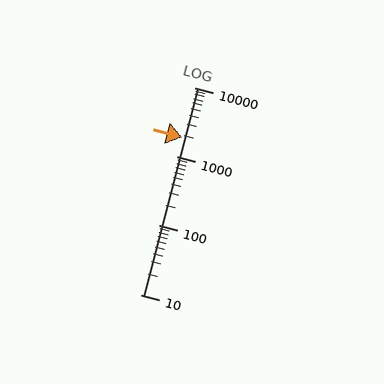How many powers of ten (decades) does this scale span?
The scale spans 3 decades, from 10 to 10000.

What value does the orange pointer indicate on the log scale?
The pointer indicates approximately 1900.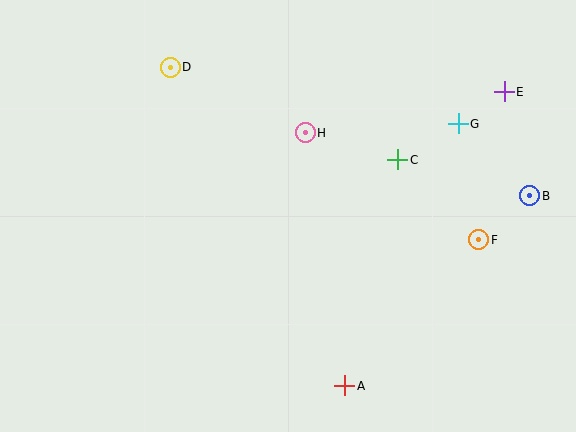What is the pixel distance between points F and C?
The distance between F and C is 114 pixels.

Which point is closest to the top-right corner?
Point E is closest to the top-right corner.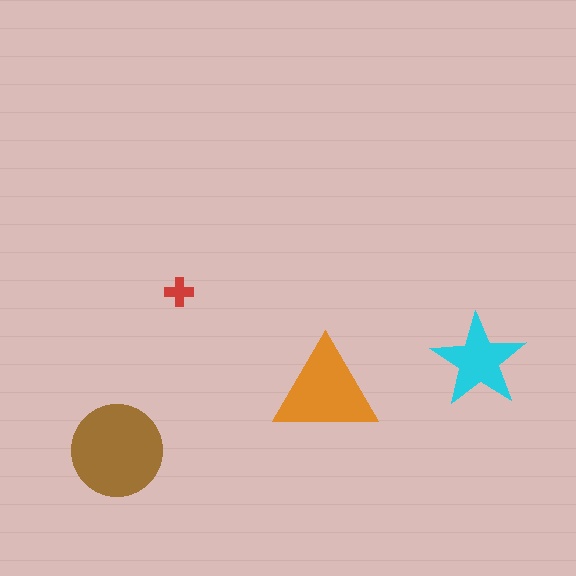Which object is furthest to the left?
The brown circle is leftmost.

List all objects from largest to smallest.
The brown circle, the orange triangle, the cyan star, the red cross.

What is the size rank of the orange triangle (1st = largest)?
2nd.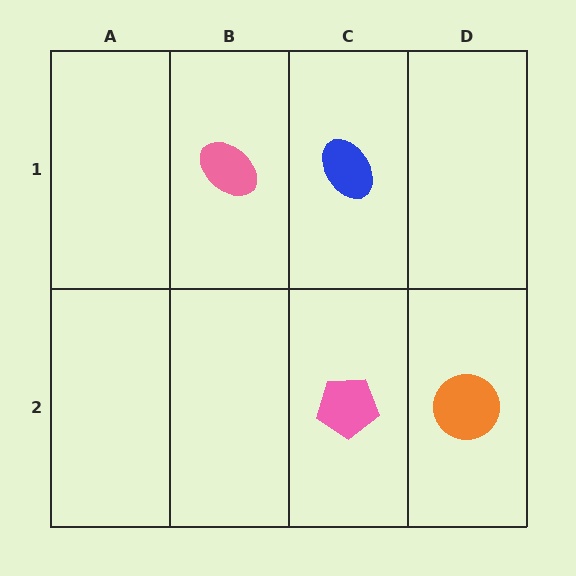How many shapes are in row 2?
2 shapes.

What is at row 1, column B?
A pink ellipse.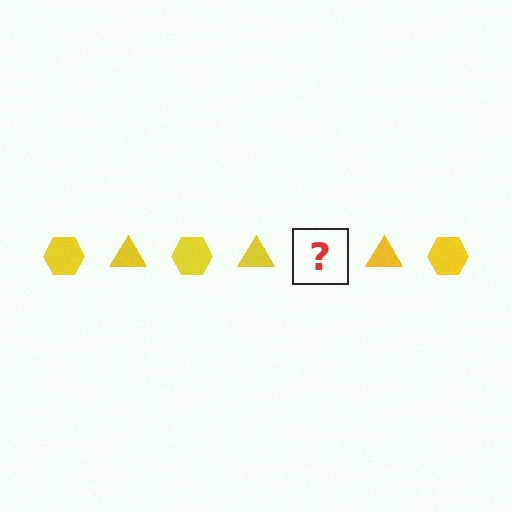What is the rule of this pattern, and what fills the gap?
The rule is that the pattern cycles through hexagon, triangle shapes in yellow. The gap should be filled with a yellow hexagon.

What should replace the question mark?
The question mark should be replaced with a yellow hexagon.